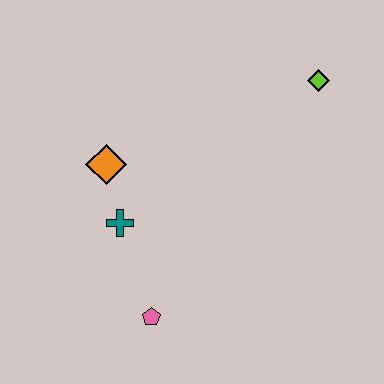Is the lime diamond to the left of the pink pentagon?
No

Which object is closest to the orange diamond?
The teal cross is closest to the orange diamond.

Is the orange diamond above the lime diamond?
No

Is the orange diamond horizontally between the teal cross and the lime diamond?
No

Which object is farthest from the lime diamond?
The pink pentagon is farthest from the lime diamond.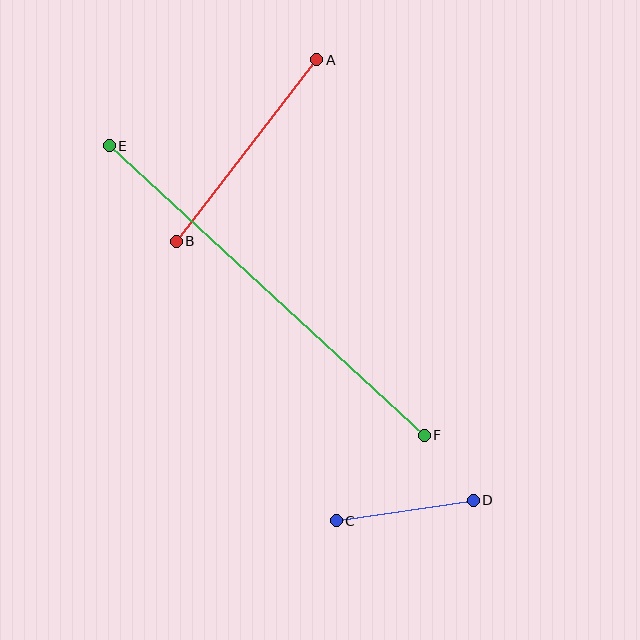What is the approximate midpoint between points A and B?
The midpoint is at approximately (247, 150) pixels.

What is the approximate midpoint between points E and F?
The midpoint is at approximately (267, 291) pixels.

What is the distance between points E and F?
The distance is approximately 428 pixels.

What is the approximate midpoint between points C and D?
The midpoint is at approximately (405, 510) pixels.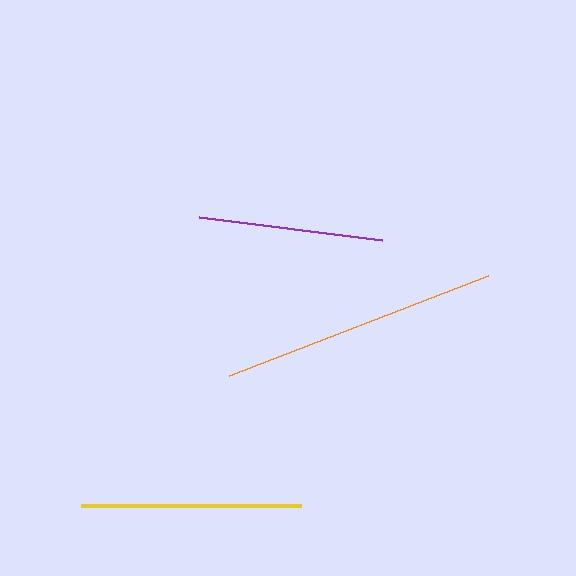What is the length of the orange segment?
The orange segment is approximately 278 pixels long.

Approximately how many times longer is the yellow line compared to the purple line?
The yellow line is approximately 1.2 times the length of the purple line.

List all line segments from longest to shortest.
From longest to shortest: orange, yellow, purple.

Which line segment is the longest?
The orange line is the longest at approximately 278 pixels.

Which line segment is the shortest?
The purple line is the shortest at approximately 184 pixels.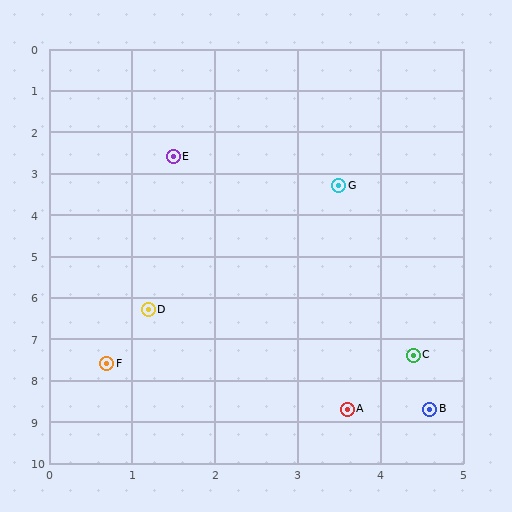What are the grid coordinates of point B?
Point B is at approximately (4.6, 8.7).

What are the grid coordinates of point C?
Point C is at approximately (4.4, 7.4).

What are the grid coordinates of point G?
Point G is at approximately (3.5, 3.3).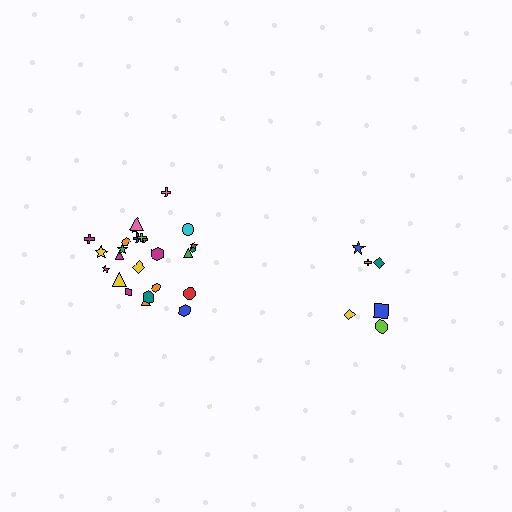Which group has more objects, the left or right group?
The left group.